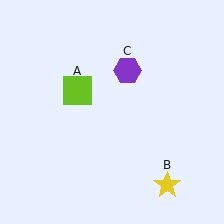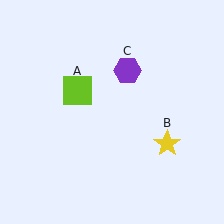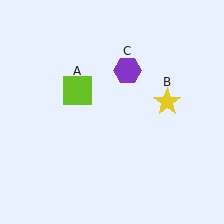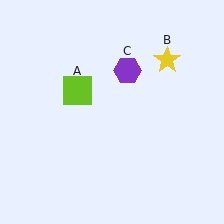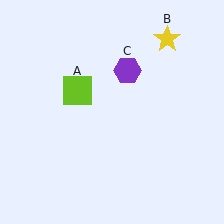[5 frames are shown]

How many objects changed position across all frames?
1 object changed position: yellow star (object B).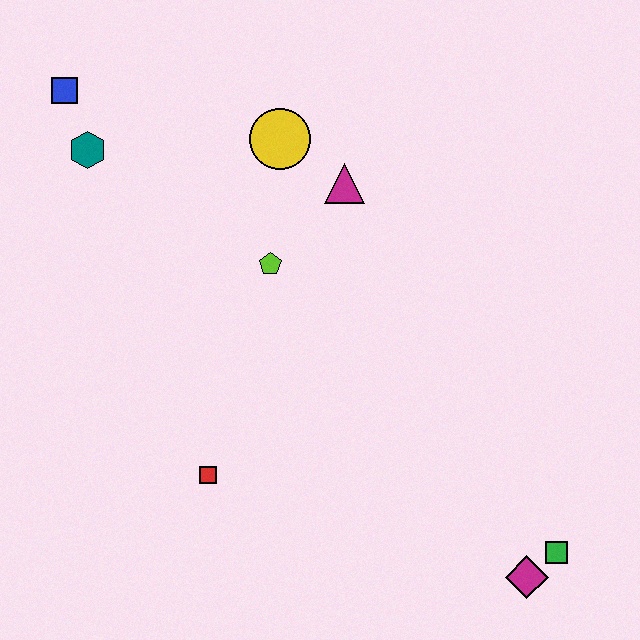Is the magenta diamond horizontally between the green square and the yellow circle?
Yes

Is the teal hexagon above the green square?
Yes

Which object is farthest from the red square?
The blue square is farthest from the red square.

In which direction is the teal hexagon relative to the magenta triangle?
The teal hexagon is to the left of the magenta triangle.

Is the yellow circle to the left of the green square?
Yes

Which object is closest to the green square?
The magenta diamond is closest to the green square.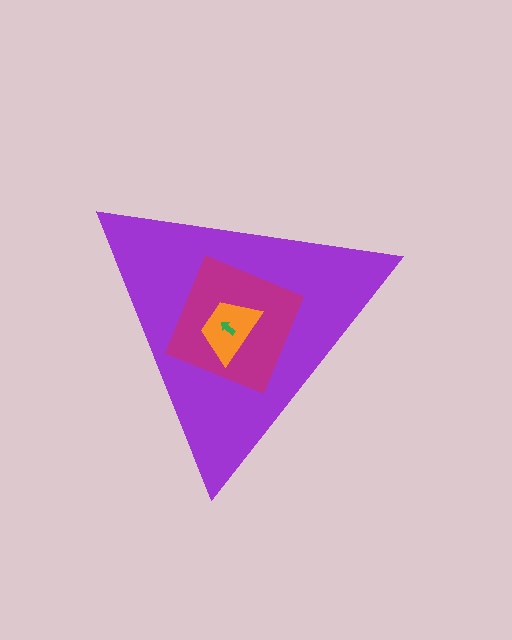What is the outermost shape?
The purple triangle.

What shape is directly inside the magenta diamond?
The orange trapezoid.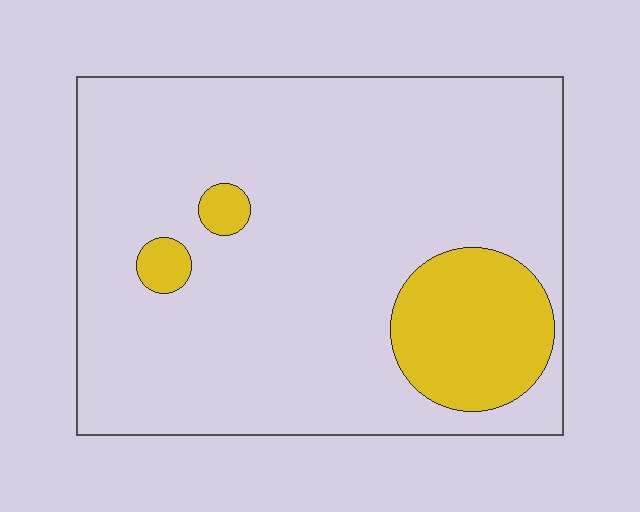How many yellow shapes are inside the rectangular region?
3.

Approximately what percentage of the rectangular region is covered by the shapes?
Approximately 15%.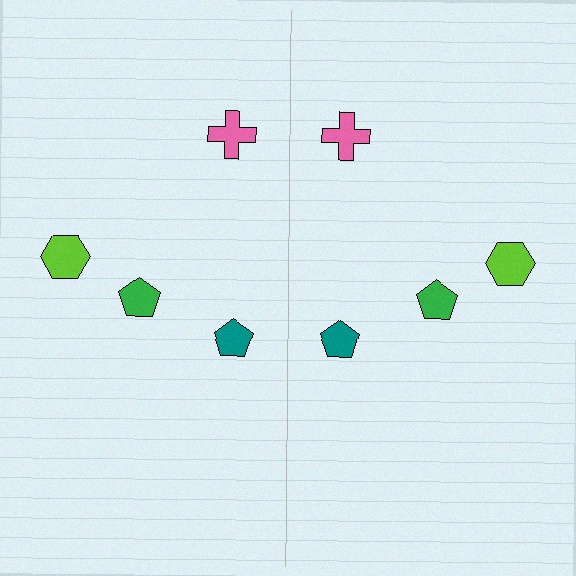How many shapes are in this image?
There are 8 shapes in this image.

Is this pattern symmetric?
Yes, this pattern has bilateral (reflection) symmetry.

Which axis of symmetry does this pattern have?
The pattern has a vertical axis of symmetry running through the center of the image.